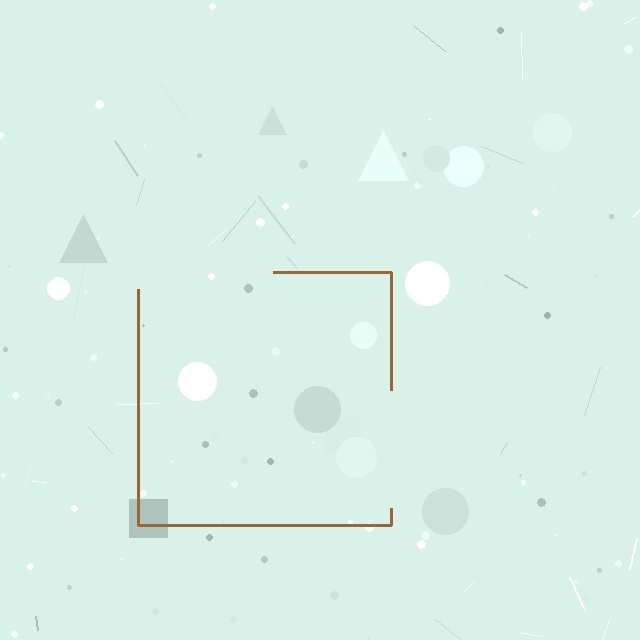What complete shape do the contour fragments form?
The contour fragments form a square.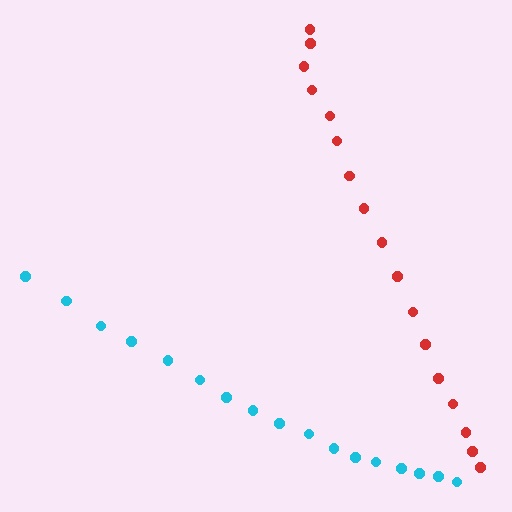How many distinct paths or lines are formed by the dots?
There are 2 distinct paths.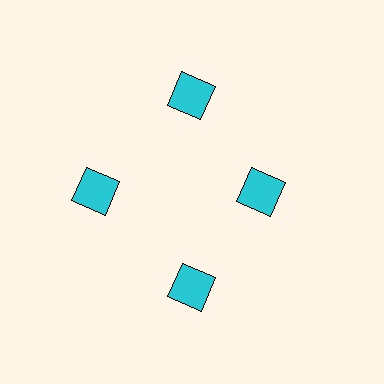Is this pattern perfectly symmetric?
No. The 4 cyan squares are arranged in a ring, but one element near the 3 o'clock position is pulled inward toward the center, breaking the 4-fold rotational symmetry.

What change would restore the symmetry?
The symmetry would be restored by moving it outward, back onto the ring so that all 4 squares sit at equal angles and equal distance from the center.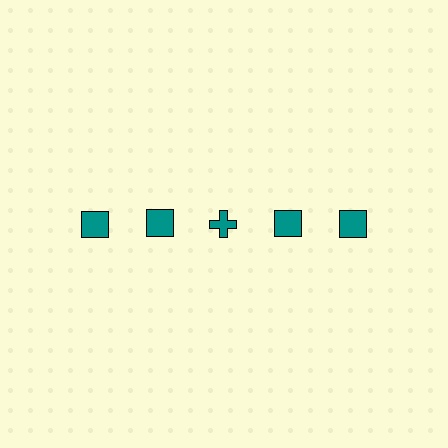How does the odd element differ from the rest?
It has a different shape: cross instead of square.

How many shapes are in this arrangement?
There are 5 shapes arranged in a grid pattern.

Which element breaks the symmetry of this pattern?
The teal cross in the top row, center column breaks the symmetry. All other shapes are teal squares.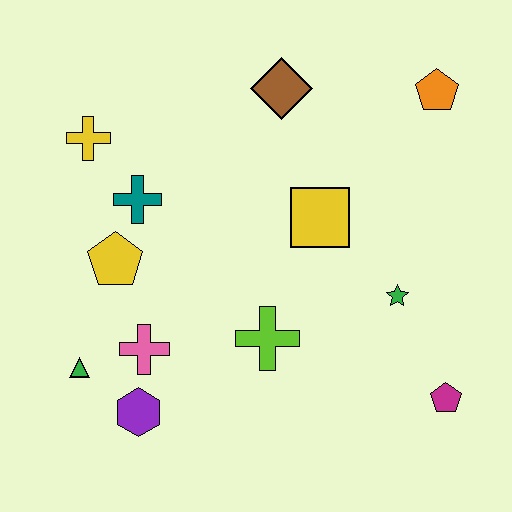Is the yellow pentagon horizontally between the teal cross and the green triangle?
Yes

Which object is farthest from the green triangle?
The orange pentagon is farthest from the green triangle.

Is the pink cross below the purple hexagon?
No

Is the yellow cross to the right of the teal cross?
No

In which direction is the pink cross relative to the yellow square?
The pink cross is to the left of the yellow square.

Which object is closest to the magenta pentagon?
The green star is closest to the magenta pentagon.